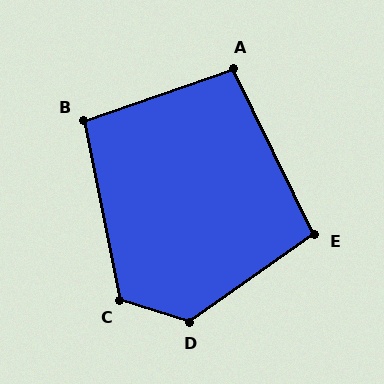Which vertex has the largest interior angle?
D, at approximately 128 degrees.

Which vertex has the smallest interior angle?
A, at approximately 97 degrees.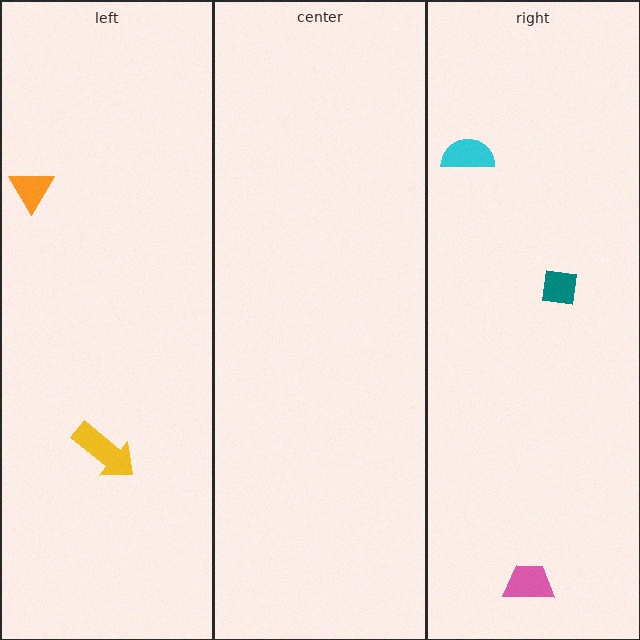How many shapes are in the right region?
3.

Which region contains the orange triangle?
The left region.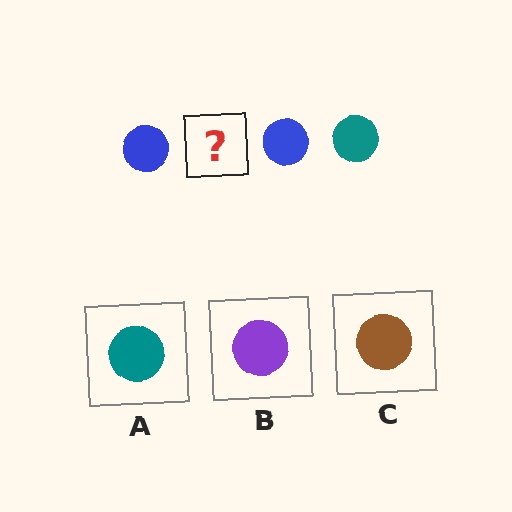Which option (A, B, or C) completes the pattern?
A.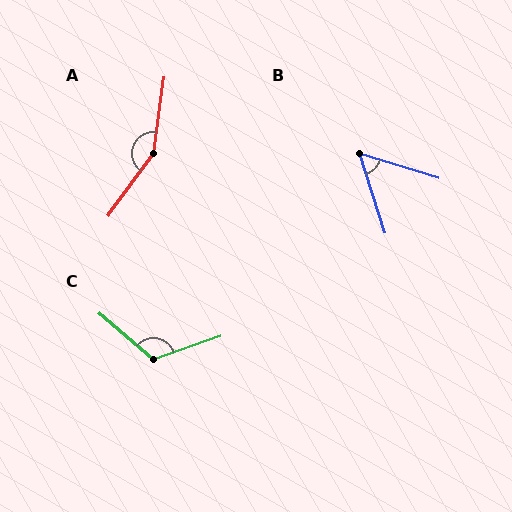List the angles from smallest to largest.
B (55°), C (121°), A (152°).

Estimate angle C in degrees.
Approximately 121 degrees.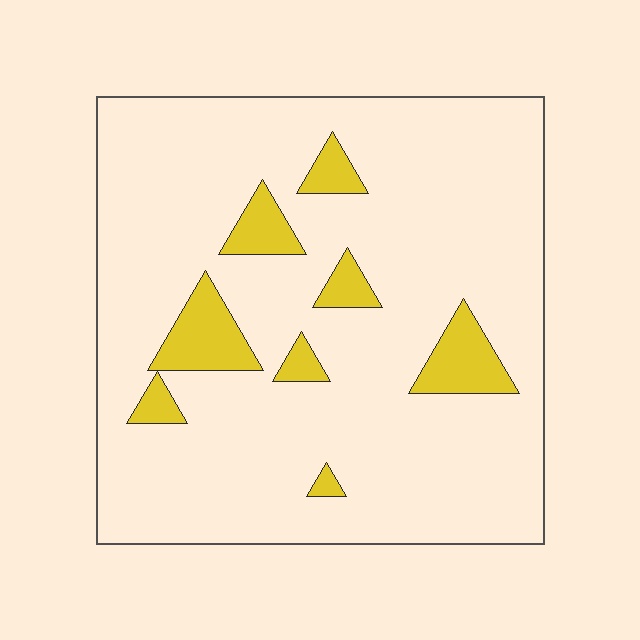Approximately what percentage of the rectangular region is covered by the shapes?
Approximately 10%.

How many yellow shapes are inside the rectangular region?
8.